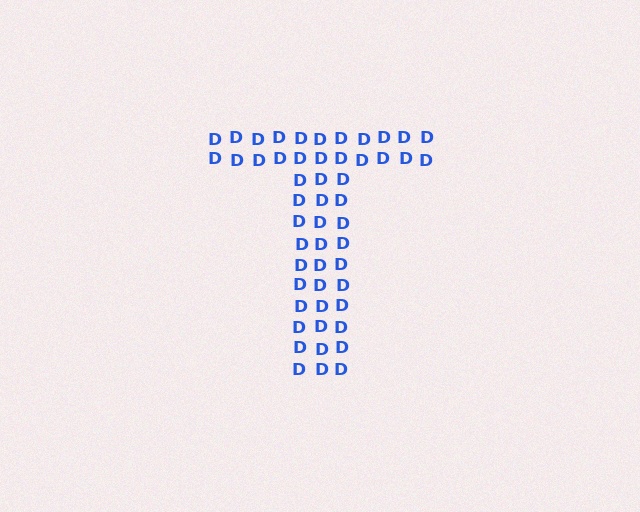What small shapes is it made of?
It is made of small letter D's.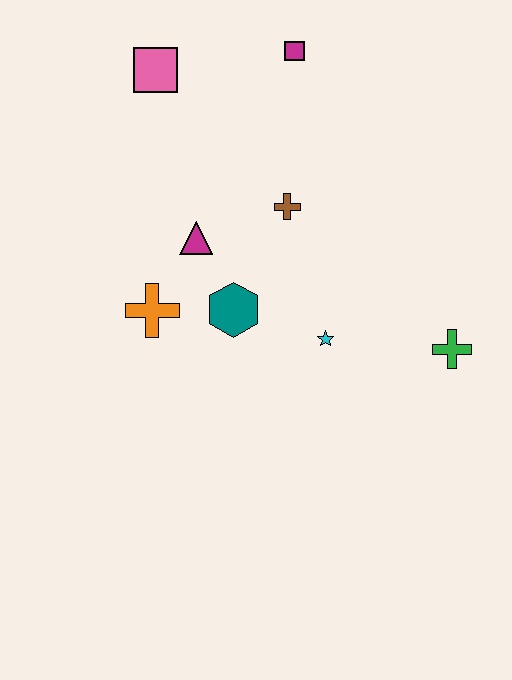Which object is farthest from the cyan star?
The pink square is farthest from the cyan star.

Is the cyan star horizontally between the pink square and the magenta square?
No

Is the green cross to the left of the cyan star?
No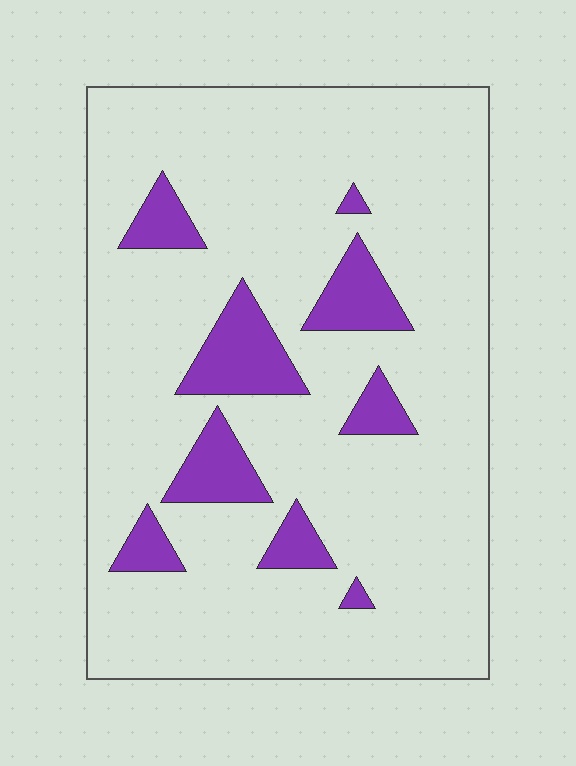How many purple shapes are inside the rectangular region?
9.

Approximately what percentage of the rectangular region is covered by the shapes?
Approximately 15%.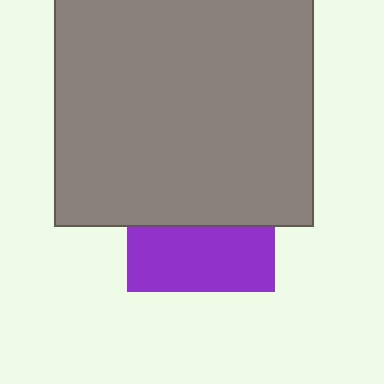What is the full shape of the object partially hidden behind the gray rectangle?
The partially hidden object is a purple square.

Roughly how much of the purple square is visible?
A small part of it is visible (roughly 43%).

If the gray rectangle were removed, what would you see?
You would see the complete purple square.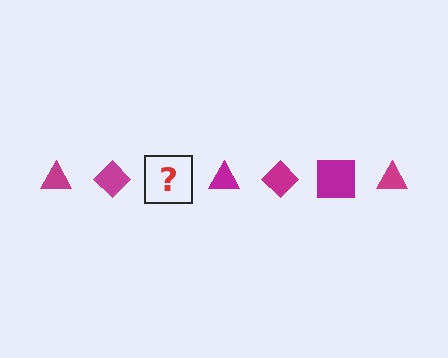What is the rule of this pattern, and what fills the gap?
The rule is that the pattern cycles through triangle, diamond, square shapes in magenta. The gap should be filled with a magenta square.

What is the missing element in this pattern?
The missing element is a magenta square.